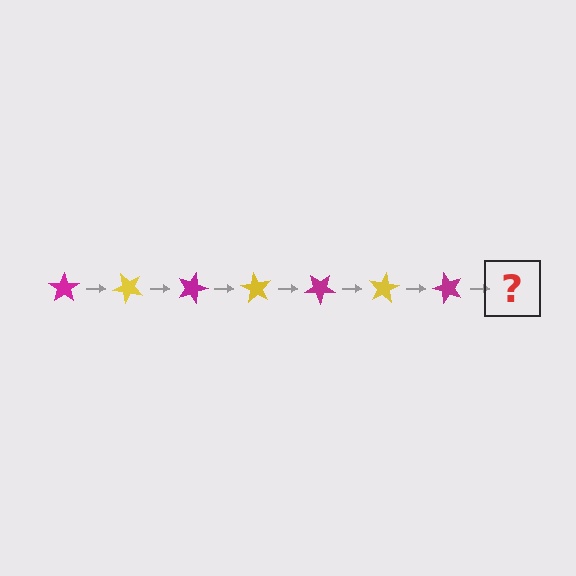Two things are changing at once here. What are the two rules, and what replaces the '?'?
The two rules are that it rotates 45 degrees each step and the color cycles through magenta and yellow. The '?' should be a yellow star, rotated 315 degrees from the start.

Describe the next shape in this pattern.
It should be a yellow star, rotated 315 degrees from the start.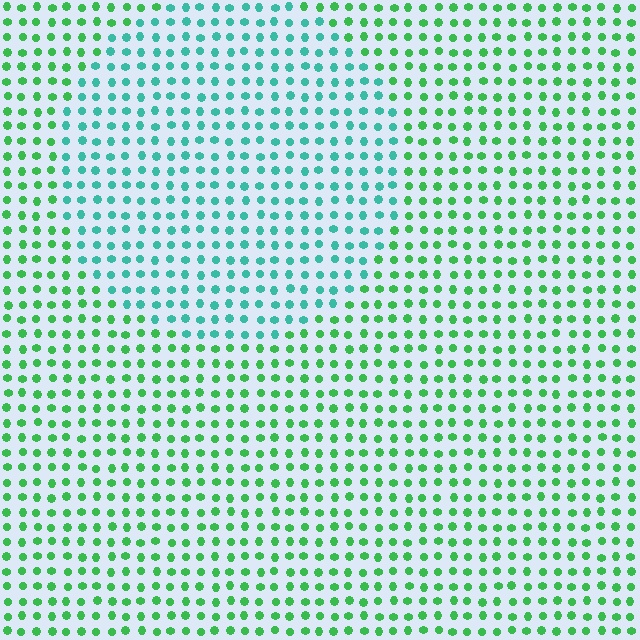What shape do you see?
I see a circle.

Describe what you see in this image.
The image is filled with small green elements in a uniform arrangement. A circle-shaped region is visible where the elements are tinted to a slightly different hue, forming a subtle color boundary.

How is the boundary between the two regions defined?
The boundary is defined purely by a slight shift in hue (about 39 degrees). Spacing, size, and orientation are identical on both sides.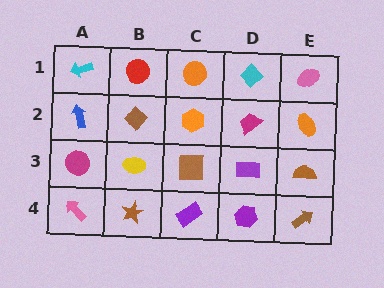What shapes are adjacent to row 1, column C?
An orange hexagon (row 2, column C), a red circle (row 1, column B), a cyan diamond (row 1, column D).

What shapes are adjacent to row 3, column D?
A magenta trapezoid (row 2, column D), a purple hexagon (row 4, column D), a brown square (row 3, column C), a brown semicircle (row 3, column E).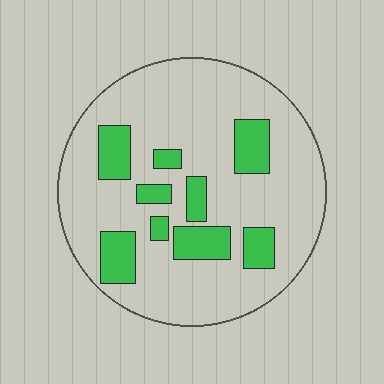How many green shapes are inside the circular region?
9.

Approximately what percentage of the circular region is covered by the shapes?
Approximately 20%.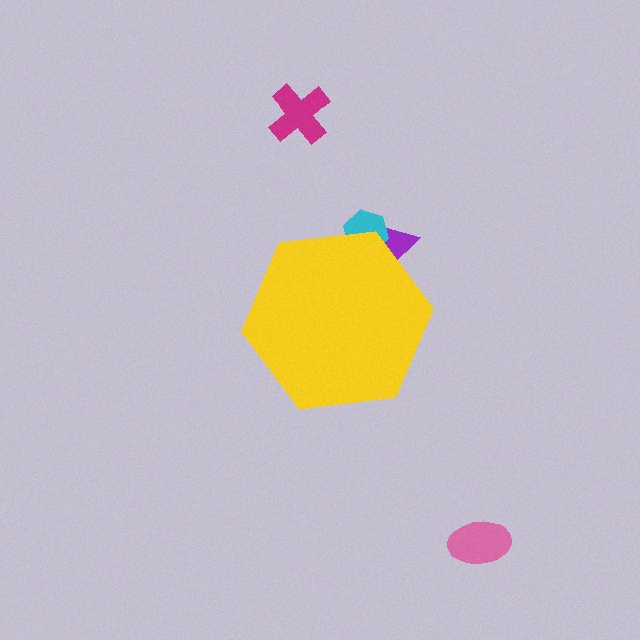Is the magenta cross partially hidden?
No, the magenta cross is fully visible.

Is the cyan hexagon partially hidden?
Yes, the cyan hexagon is partially hidden behind the yellow hexagon.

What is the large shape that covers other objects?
A yellow hexagon.